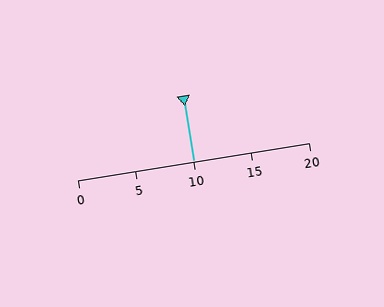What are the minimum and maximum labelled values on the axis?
The axis runs from 0 to 20.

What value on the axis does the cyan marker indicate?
The marker indicates approximately 10.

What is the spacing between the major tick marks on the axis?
The major ticks are spaced 5 apart.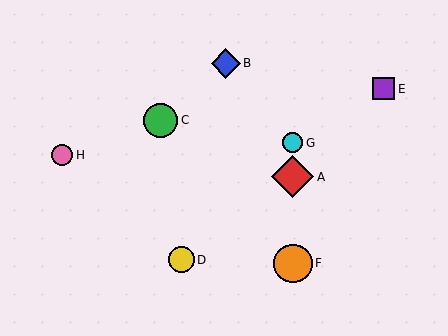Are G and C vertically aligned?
No, G is at x≈293 and C is at x≈161.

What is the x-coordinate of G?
Object G is at x≈293.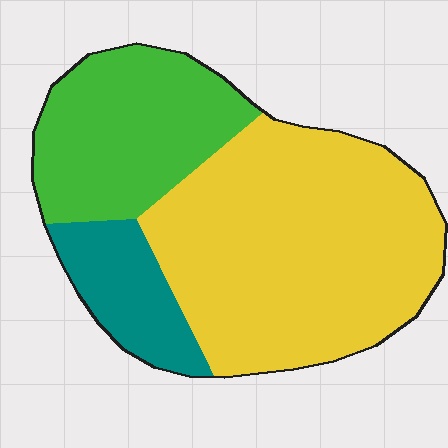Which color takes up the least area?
Teal, at roughly 15%.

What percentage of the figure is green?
Green covers roughly 30% of the figure.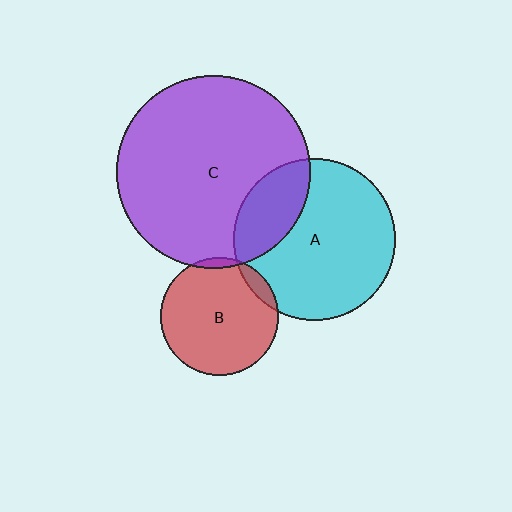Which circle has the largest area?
Circle C (purple).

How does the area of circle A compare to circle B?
Approximately 1.9 times.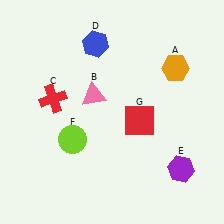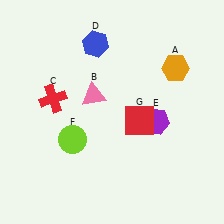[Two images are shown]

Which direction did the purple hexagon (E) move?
The purple hexagon (E) moved up.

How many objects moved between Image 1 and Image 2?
1 object moved between the two images.